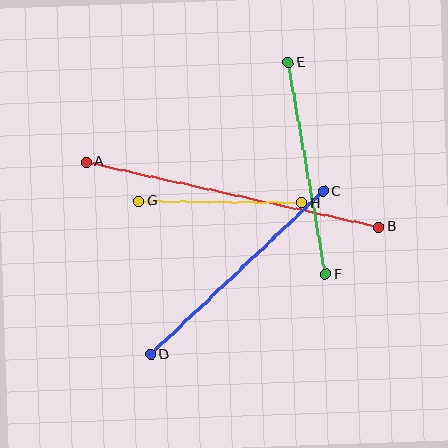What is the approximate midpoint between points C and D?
The midpoint is at approximately (237, 273) pixels.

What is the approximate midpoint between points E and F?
The midpoint is at approximately (307, 168) pixels.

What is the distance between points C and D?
The distance is approximately 238 pixels.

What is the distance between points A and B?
The distance is approximately 300 pixels.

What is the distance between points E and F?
The distance is approximately 215 pixels.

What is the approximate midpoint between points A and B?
The midpoint is at approximately (233, 194) pixels.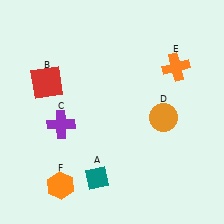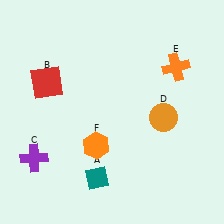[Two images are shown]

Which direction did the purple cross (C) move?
The purple cross (C) moved down.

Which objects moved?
The objects that moved are: the purple cross (C), the orange hexagon (F).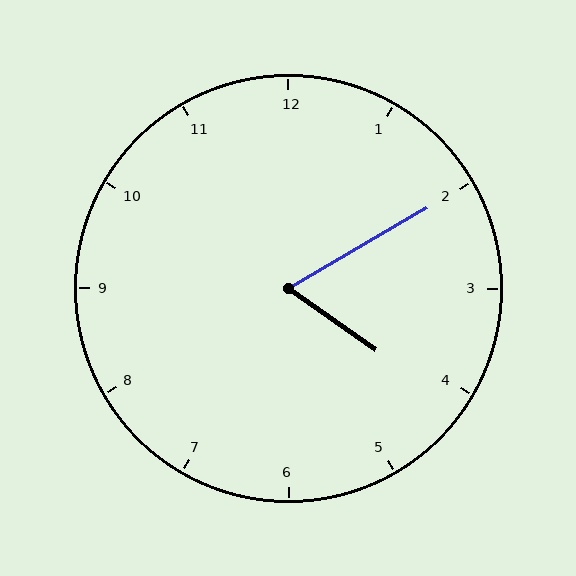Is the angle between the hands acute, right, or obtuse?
It is acute.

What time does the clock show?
4:10.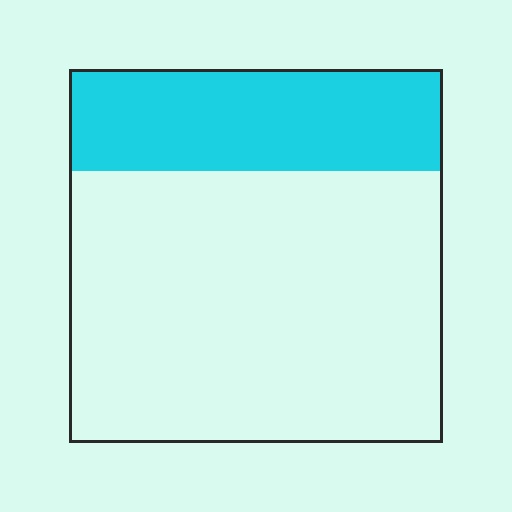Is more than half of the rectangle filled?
No.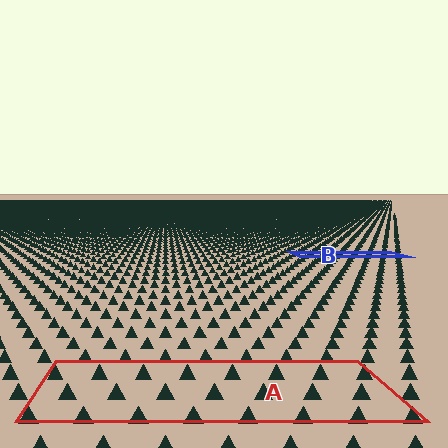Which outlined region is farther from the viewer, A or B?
Region B is farther from the viewer — the texture elements inside it appear smaller and more densely packed.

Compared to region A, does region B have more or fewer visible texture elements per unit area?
Region B has more texture elements per unit area — they are packed more densely because it is farther away.